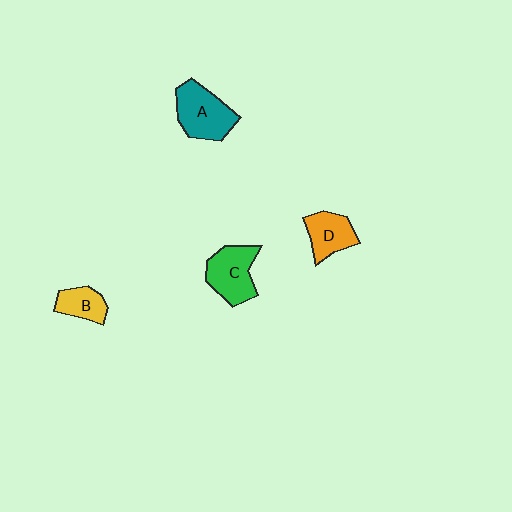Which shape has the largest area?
Shape A (teal).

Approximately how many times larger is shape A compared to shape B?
Approximately 1.8 times.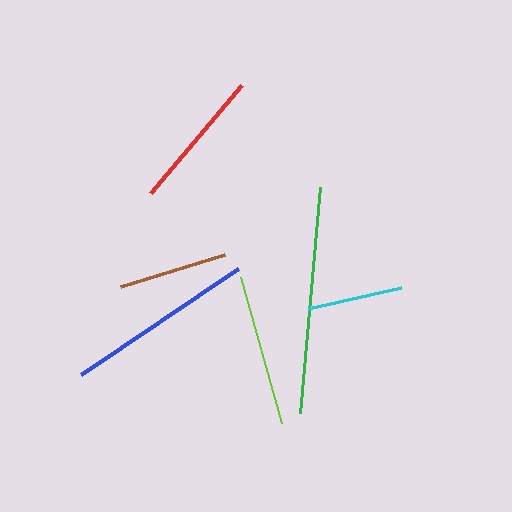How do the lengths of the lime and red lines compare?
The lime and red lines are approximately the same length.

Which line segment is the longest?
The green line is the longest at approximately 227 pixels.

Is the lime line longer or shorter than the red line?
The lime line is longer than the red line.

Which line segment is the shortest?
The cyan line is the shortest at approximately 96 pixels.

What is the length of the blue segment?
The blue segment is approximately 189 pixels long.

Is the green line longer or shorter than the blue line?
The green line is longer than the blue line.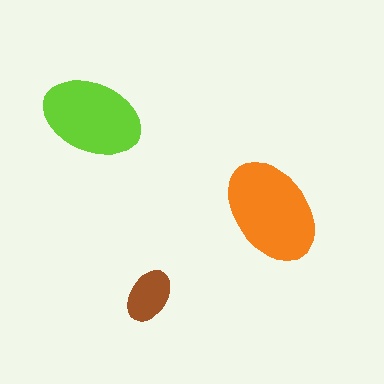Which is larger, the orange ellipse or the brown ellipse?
The orange one.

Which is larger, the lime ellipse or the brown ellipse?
The lime one.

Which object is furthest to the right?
The orange ellipse is rightmost.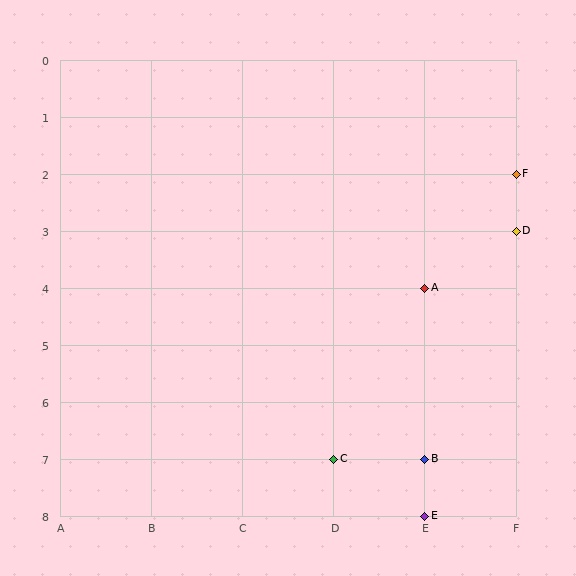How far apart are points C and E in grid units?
Points C and E are 1 column and 1 row apart (about 1.4 grid units diagonally).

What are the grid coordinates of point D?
Point D is at grid coordinates (F, 3).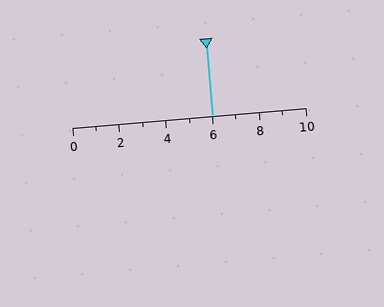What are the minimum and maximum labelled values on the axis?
The axis runs from 0 to 10.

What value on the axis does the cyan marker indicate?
The marker indicates approximately 6.